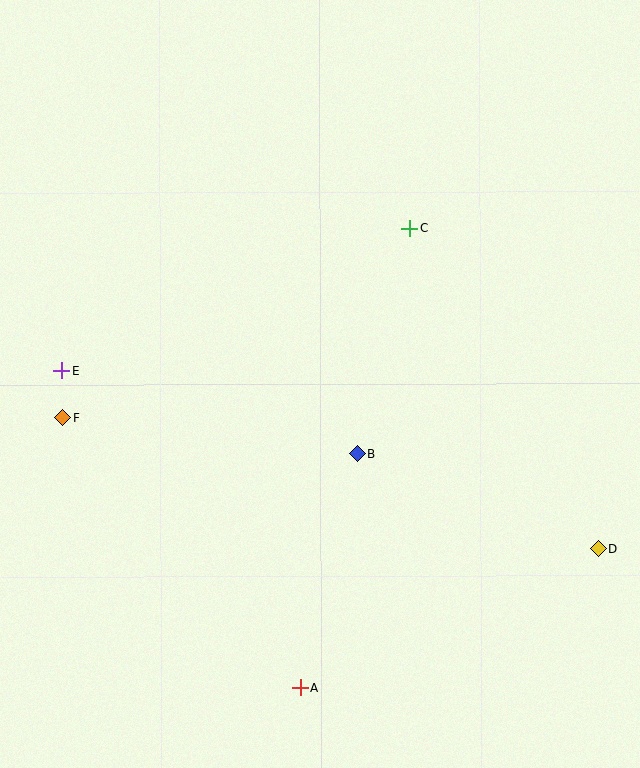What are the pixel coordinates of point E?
Point E is at (62, 370).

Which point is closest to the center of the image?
Point B at (357, 454) is closest to the center.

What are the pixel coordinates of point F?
Point F is at (63, 417).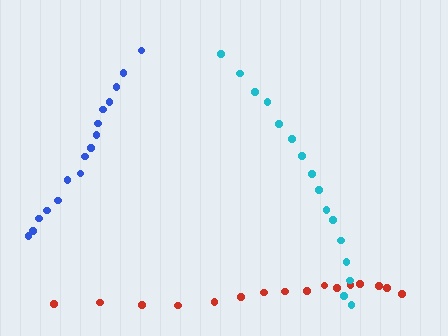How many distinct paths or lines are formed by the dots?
There are 3 distinct paths.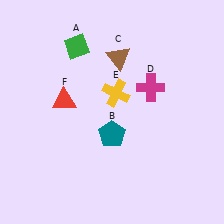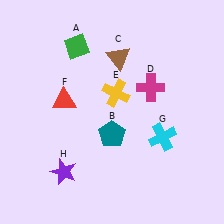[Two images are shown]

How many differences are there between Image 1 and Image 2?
There are 2 differences between the two images.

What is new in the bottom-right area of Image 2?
A cyan cross (G) was added in the bottom-right area of Image 2.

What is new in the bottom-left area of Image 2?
A purple star (H) was added in the bottom-left area of Image 2.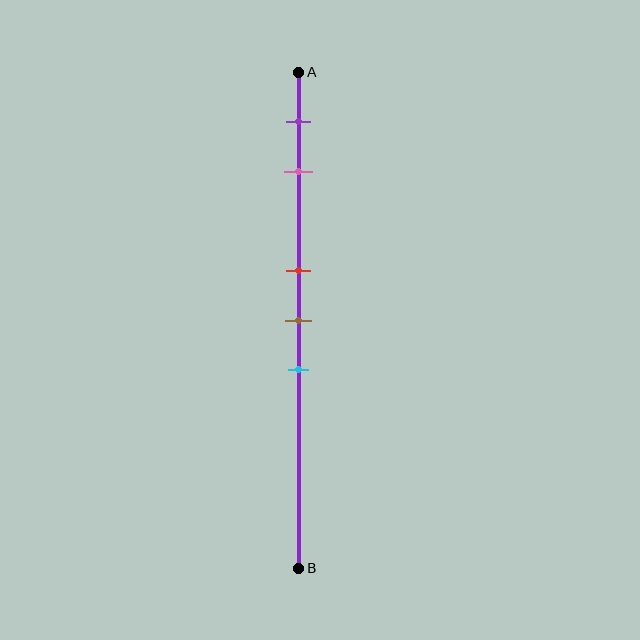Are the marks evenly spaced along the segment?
No, the marks are not evenly spaced.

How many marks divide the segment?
There are 5 marks dividing the segment.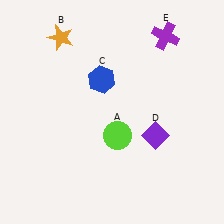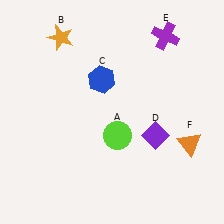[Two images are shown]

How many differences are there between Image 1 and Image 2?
There is 1 difference between the two images.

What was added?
An orange triangle (F) was added in Image 2.